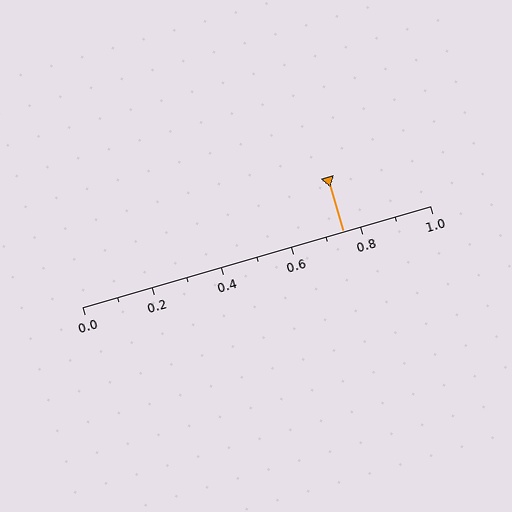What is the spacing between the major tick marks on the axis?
The major ticks are spaced 0.2 apart.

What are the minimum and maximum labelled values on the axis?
The axis runs from 0.0 to 1.0.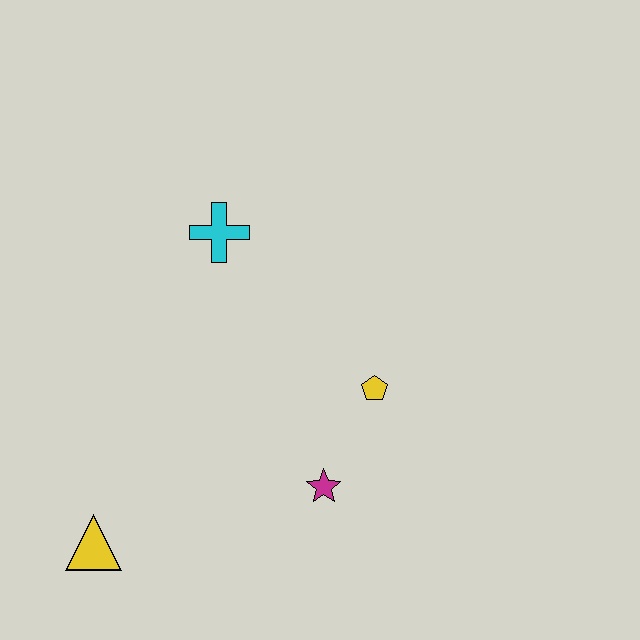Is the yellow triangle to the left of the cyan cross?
Yes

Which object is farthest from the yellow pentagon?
The yellow triangle is farthest from the yellow pentagon.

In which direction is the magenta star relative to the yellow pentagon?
The magenta star is below the yellow pentagon.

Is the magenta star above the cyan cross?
No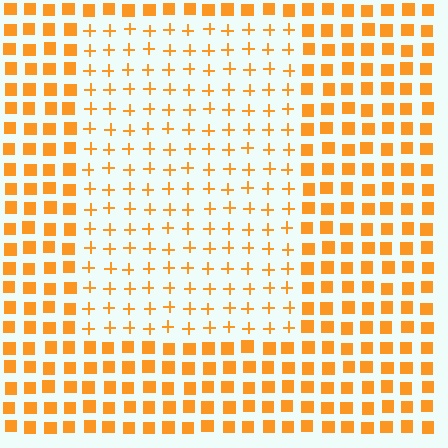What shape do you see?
I see a rectangle.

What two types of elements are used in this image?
The image uses plus signs inside the rectangle region and squares outside it.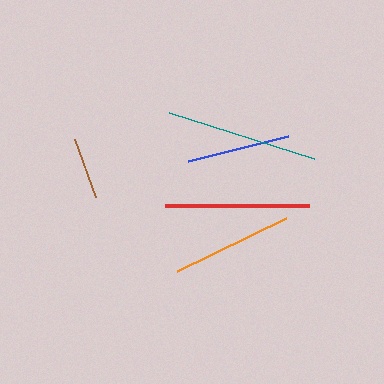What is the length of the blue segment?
The blue segment is approximately 103 pixels long.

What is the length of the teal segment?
The teal segment is approximately 152 pixels long.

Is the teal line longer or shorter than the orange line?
The teal line is longer than the orange line.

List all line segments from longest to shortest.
From longest to shortest: teal, red, orange, blue, brown.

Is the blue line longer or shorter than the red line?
The red line is longer than the blue line.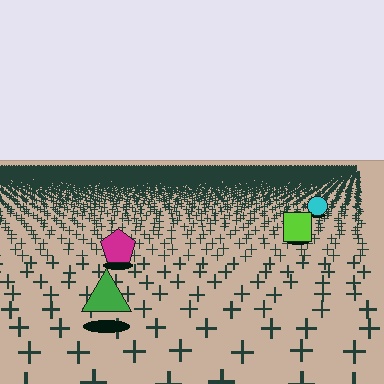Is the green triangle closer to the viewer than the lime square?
Yes. The green triangle is closer — you can tell from the texture gradient: the ground texture is coarser near it.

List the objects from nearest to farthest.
From nearest to farthest: the green triangle, the magenta pentagon, the lime square, the cyan circle.